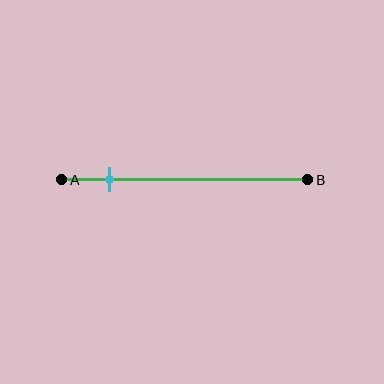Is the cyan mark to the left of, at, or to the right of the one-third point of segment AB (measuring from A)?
The cyan mark is to the left of the one-third point of segment AB.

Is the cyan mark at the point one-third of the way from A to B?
No, the mark is at about 20% from A, not at the 33% one-third point.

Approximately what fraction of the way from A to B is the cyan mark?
The cyan mark is approximately 20% of the way from A to B.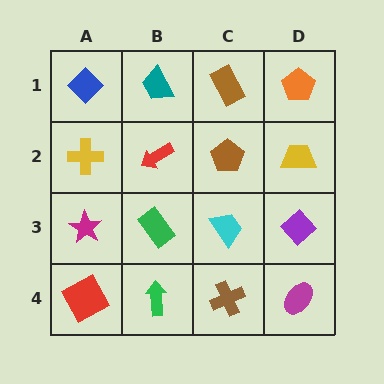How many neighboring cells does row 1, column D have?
2.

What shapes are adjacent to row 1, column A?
A yellow cross (row 2, column A), a teal trapezoid (row 1, column B).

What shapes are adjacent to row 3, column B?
A red arrow (row 2, column B), a green arrow (row 4, column B), a magenta star (row 3, column A), a cyan trapezoid (row 3, column C).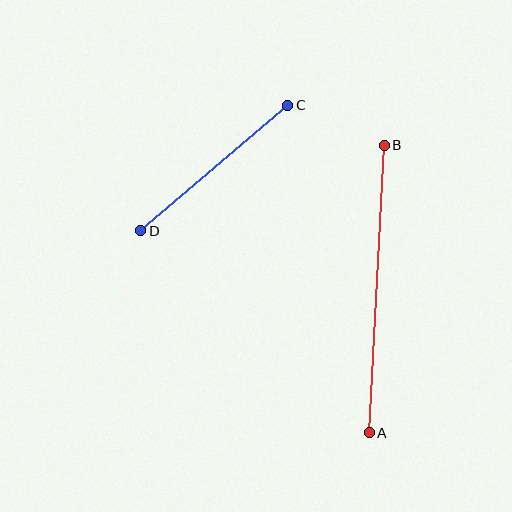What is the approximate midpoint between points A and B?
The midpoint is at approximately (377, 289) pixels.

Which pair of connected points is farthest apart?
Points A and B are farthest apart.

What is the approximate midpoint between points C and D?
The midpoint is at approximately (214, 168) pixels.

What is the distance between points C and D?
The distance is approximately 193 pixels.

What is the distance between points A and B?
The distance is approximately 288 pixels.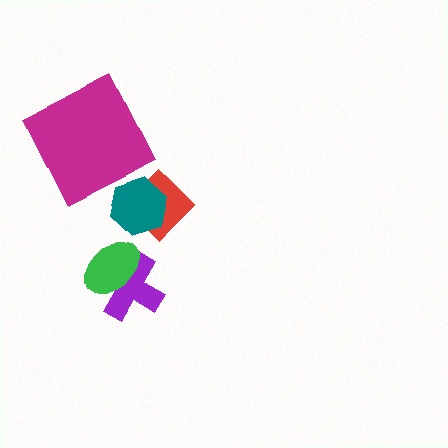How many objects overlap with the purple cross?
1 object overlaps with the purple cross.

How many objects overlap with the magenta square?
0 objects overlap with the magenta square.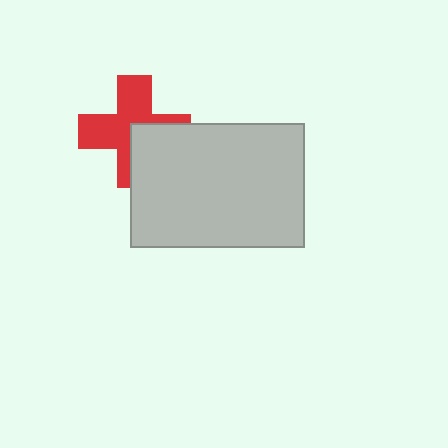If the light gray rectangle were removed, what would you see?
You would see the complete red cross.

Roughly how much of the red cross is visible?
About half of it is visible (roughly 63%).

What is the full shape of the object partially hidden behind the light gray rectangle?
The partially hidden object is a red cross.